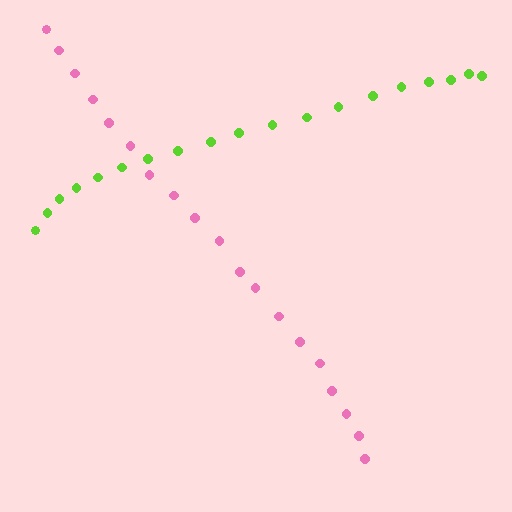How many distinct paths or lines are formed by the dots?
There are 2 distinct paths.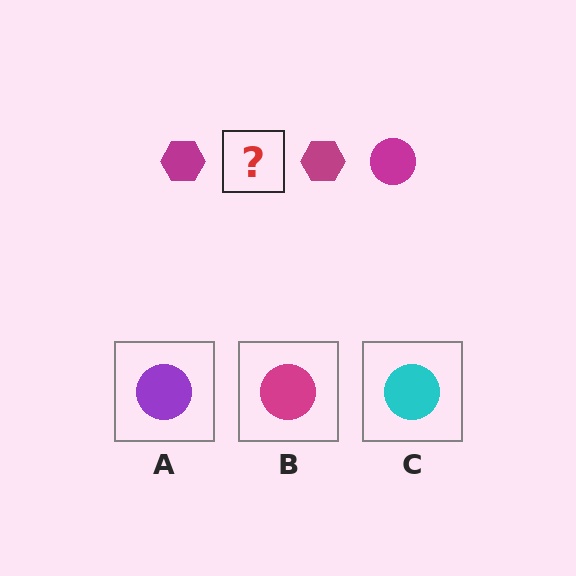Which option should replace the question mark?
Option B.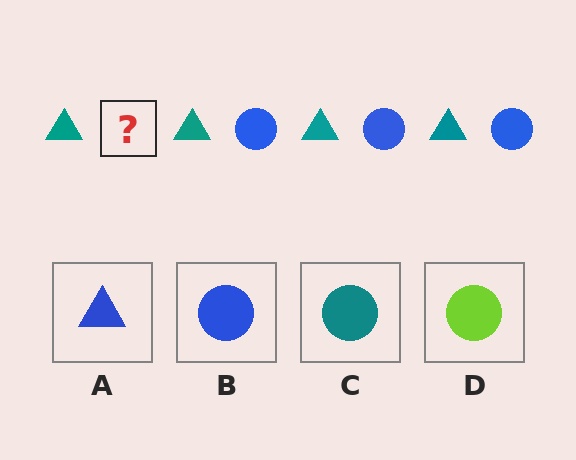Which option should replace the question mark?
Option B.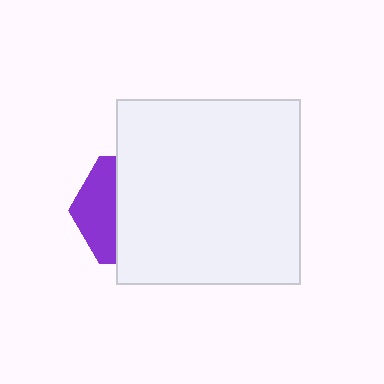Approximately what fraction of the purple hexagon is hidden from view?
Roughly 66% of the purple hexagon is hidden behind the white square.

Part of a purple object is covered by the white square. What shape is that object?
It is a hexagon.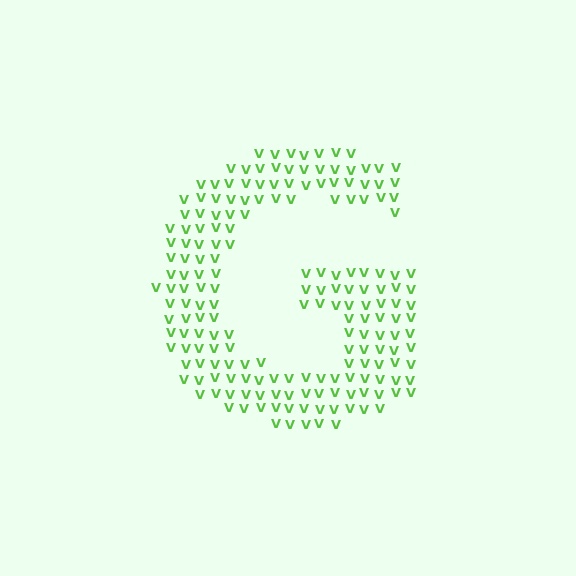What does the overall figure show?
The overall figure shows the letter G.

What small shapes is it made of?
It is made of small letter V's.